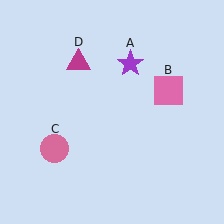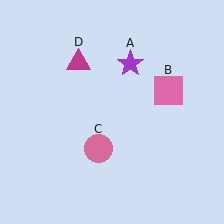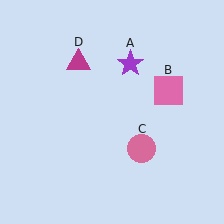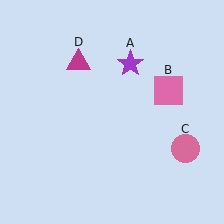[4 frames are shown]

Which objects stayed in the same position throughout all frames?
Purple star (object A) and pink square (object B) and magenta triangle (object D) remained stationary.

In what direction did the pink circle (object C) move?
The pink circle (object C) moved right.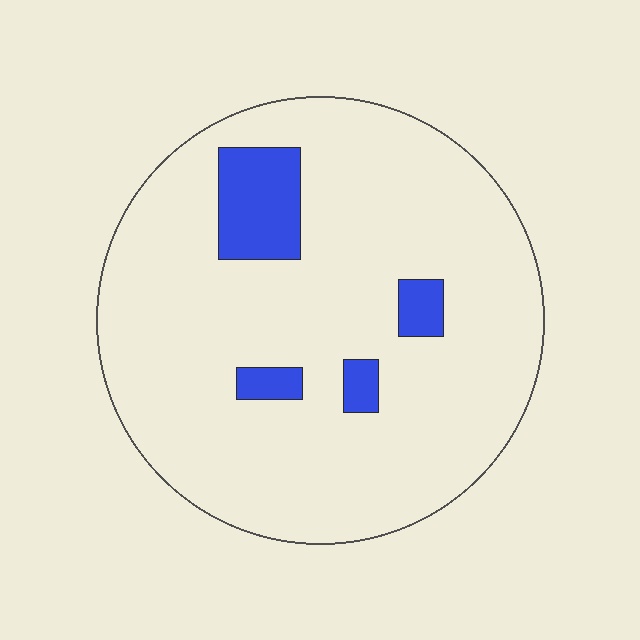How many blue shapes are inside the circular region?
4.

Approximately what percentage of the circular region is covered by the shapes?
Approximately 10%.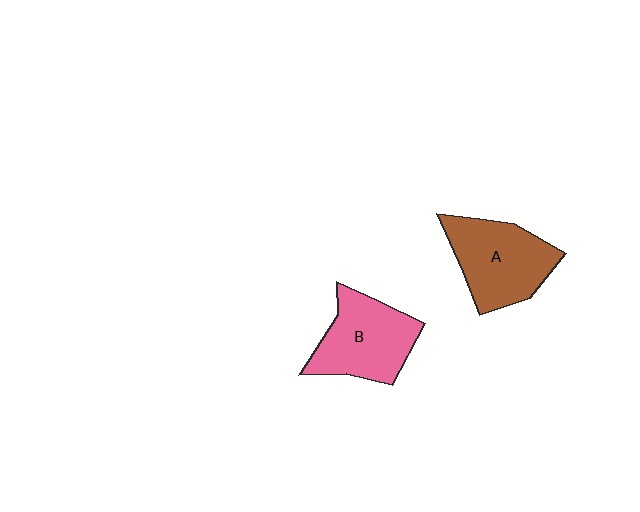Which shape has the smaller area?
Shape B (pink).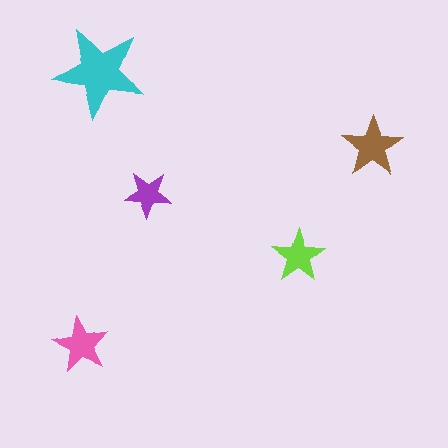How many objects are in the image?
There are 5 objects in the image.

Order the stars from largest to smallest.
the cyan one, the brown one, the pink one, the lime one, the purple one.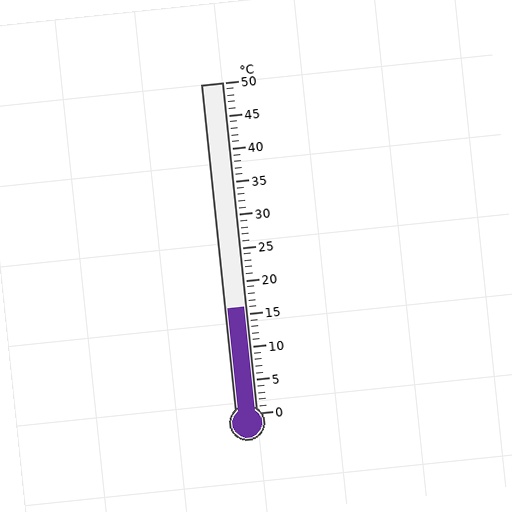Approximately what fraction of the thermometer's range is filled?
The thermometer is filled to approximately 30% of its range.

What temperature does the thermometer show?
The thermometer shows approximately 16°C.